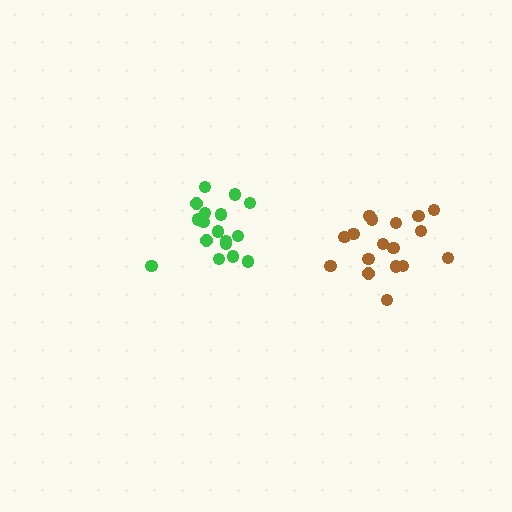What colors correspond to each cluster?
The clusters are colored: brown, green.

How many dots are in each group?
Group 1: 17 dots, Group 2: 17 dots (34 total).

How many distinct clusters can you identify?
There are 2 distinct clusters.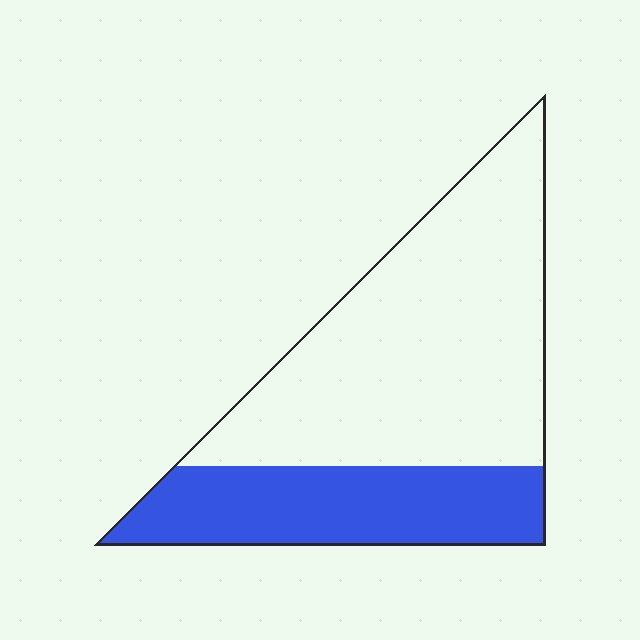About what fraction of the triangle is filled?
About one third (1/3).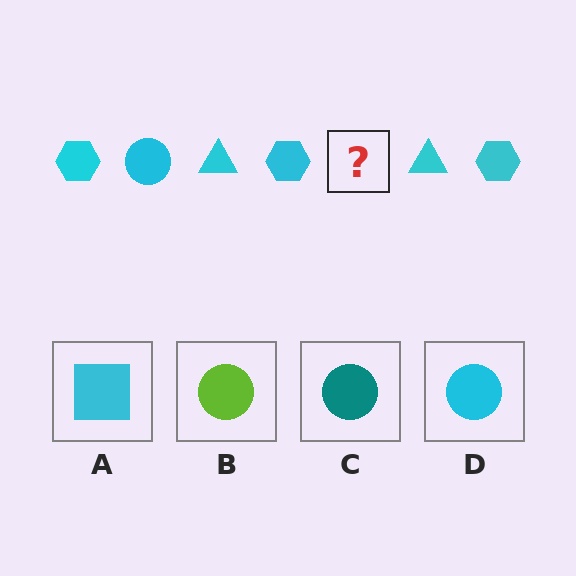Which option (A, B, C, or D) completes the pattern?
D.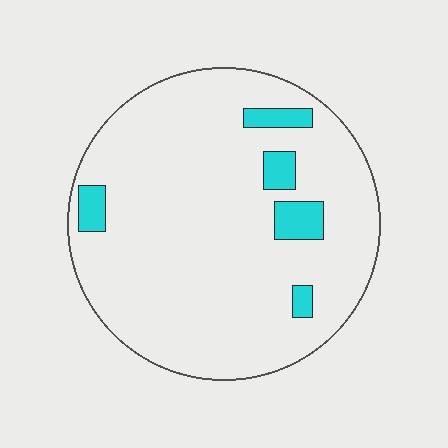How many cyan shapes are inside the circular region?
5.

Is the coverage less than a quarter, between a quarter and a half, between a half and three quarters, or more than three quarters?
Less than a quarter.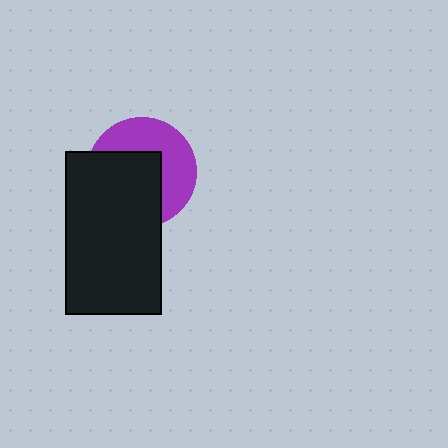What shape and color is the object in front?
The object in front is a black rectangle.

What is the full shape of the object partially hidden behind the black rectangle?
The partially hidden object is a purple circle.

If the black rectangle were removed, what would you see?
You would see the complete purple circle.